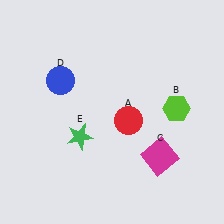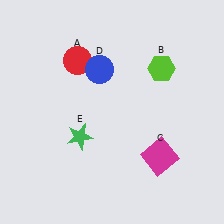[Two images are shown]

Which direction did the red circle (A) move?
The red circle (A) moved up.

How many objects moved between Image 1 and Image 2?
3 objects moved between the two images.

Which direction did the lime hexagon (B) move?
The lime hexagon (B) moved up.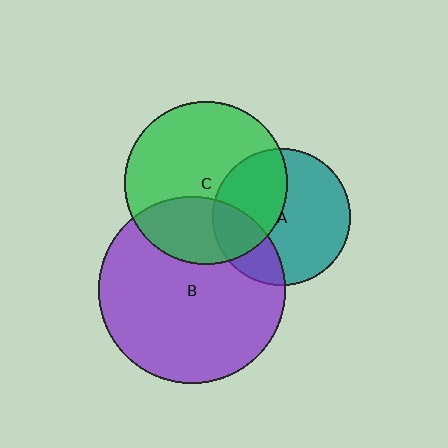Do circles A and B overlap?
Yes.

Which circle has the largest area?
Circle B (purple).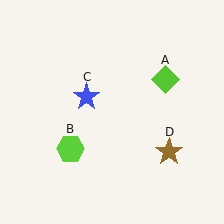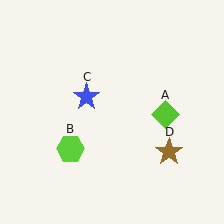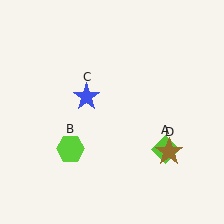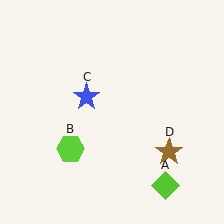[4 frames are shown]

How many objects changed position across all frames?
1 object changed position: lime diamond (object A).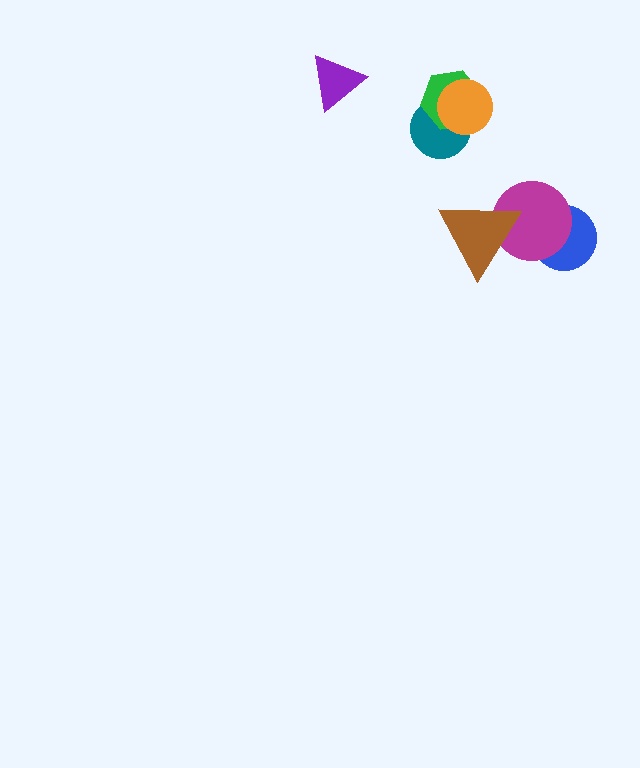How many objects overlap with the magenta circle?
2 objects overlap with the magenta circle.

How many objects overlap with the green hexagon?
2 objects overlap with the green hexagon.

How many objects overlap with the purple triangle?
0 objects overlap with the purple triangle.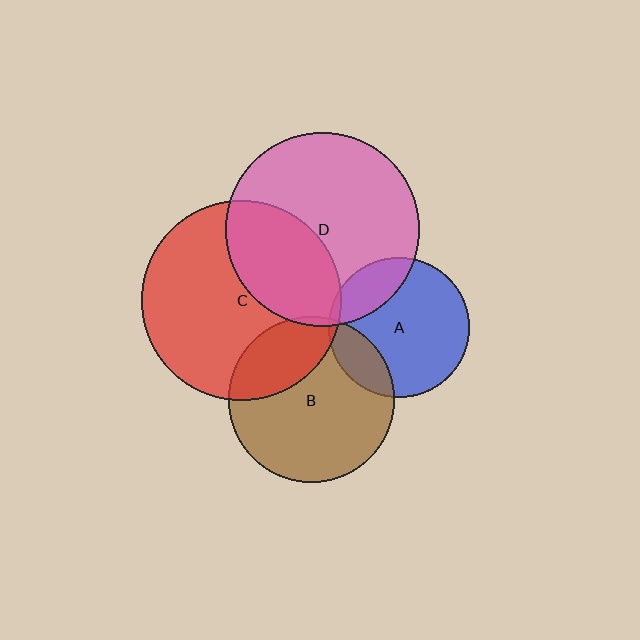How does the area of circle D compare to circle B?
Approximately 1.4 times.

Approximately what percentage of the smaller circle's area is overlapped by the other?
Approximately 5%.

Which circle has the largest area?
Circle C (red).